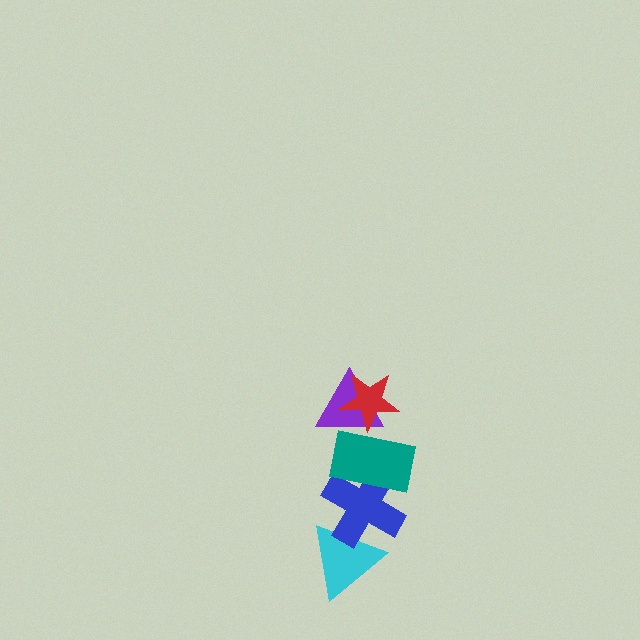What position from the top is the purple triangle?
The purple triangle is 2nd from the top.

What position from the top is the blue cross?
The blue cross is 4th from the top.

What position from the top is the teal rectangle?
The teal rectangle is 3rd from the top.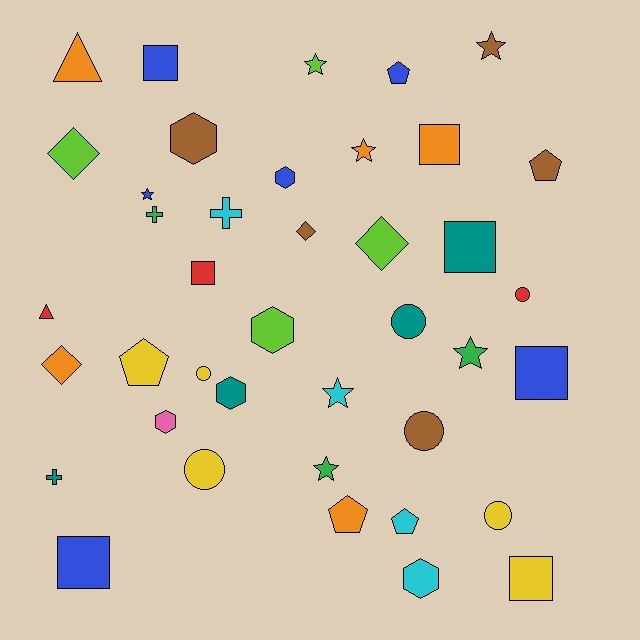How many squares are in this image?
There are 7 squares.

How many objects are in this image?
There are 40 objects.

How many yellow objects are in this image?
There are 5 yellow objects.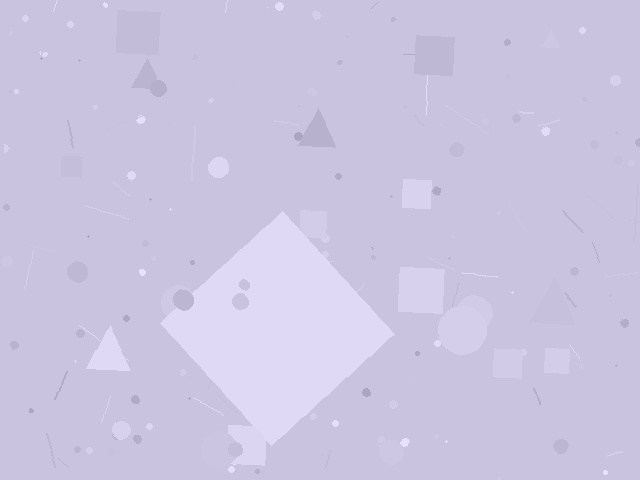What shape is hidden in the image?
A diamond is hidden in the image.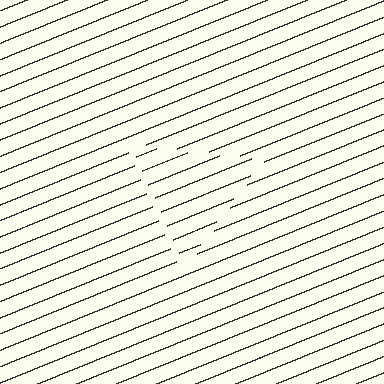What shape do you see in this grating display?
An illusory triangle. The interior of the shape contains the same grating, shifted by half a period — the contour is defined by the phase discontinuity where line-ends from the inner and outer gratings abut.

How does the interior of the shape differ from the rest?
The interior of the shape contains the same grating, shifted by half a period — the contour is defined by the phase discontinuity where line-ends from the inner and outer gratings abut.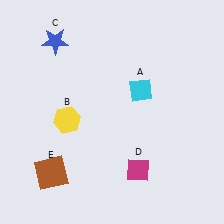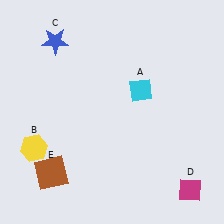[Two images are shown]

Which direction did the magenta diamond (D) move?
The magenta diamond (D) moved right.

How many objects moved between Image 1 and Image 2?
2 objects moved between the two images.